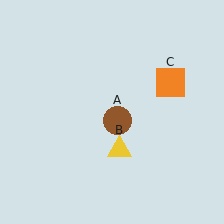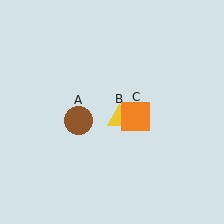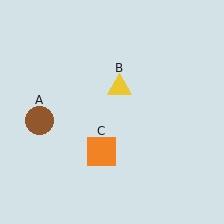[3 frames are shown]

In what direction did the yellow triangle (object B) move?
The yellow triangle (object B) moved up.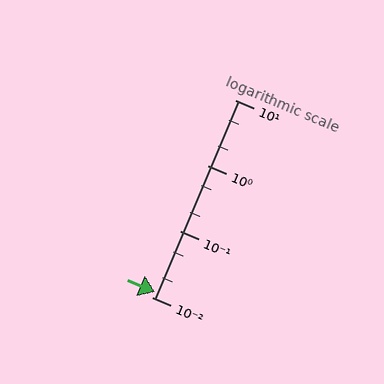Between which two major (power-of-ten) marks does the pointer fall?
The pointer is between 0.01 and 0.1.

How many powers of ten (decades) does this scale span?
The scale spans 3 decades, from 0.01 to 10.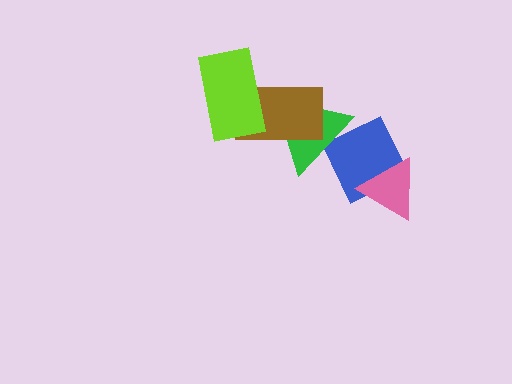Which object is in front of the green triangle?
The brown rectangle is in front of the green triangle.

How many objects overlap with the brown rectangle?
2 objects overlap with the brown rectangle.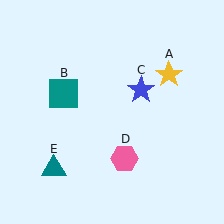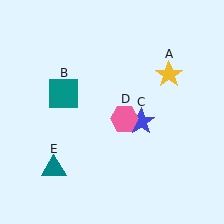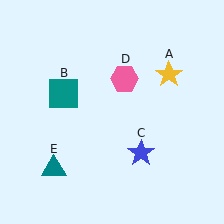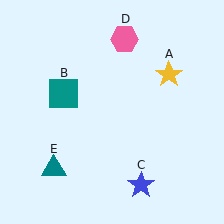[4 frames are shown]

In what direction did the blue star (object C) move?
The blue star (object C) moved down.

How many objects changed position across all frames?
2 objects changed position: blue star (object C), pink hexagon (object D).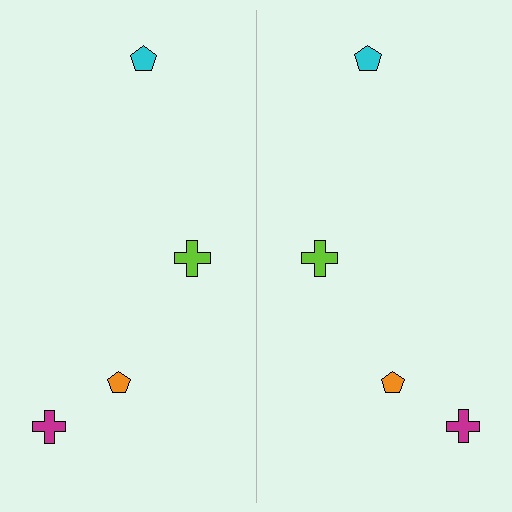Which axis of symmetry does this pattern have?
The pattern has a vertical axis of symmetry running through the center of the image.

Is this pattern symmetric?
Yes, this pattern has bilateral (reflection) symmetry.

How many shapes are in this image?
There are 8 shapes in this image.